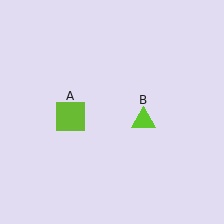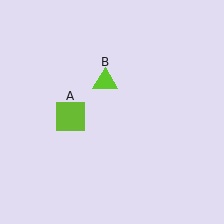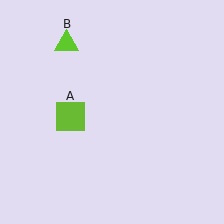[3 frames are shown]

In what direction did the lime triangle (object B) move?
The lime triangle (object B) moved up and to the left.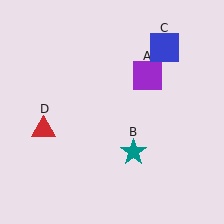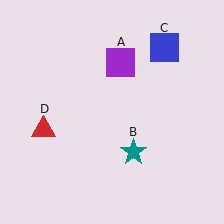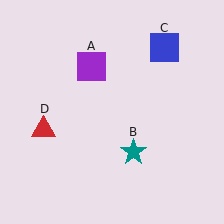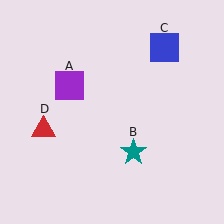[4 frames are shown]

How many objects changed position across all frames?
1 object changed position: purple square (object A).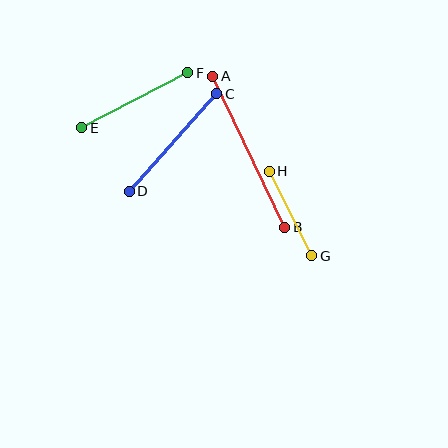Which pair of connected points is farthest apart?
Points A and B are farthest apart.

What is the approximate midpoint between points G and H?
The midpoint is at approximately (291, 214) pixels.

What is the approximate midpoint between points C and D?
The midpoint is at approximately (173, 142) pixels.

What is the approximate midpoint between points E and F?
The midpoint is at approximately (135, 100) pixels.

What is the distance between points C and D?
The distance is approximately 131 pixels.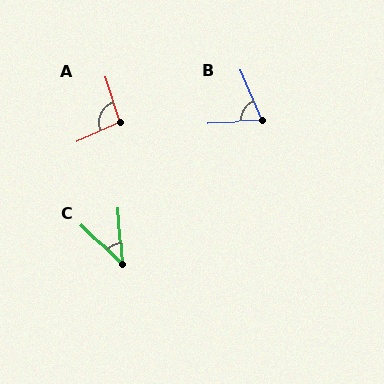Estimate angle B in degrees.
Approximately 69 degrees.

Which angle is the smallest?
C, at approximately 42 degrees.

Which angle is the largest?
A, at approximately 96 degrees.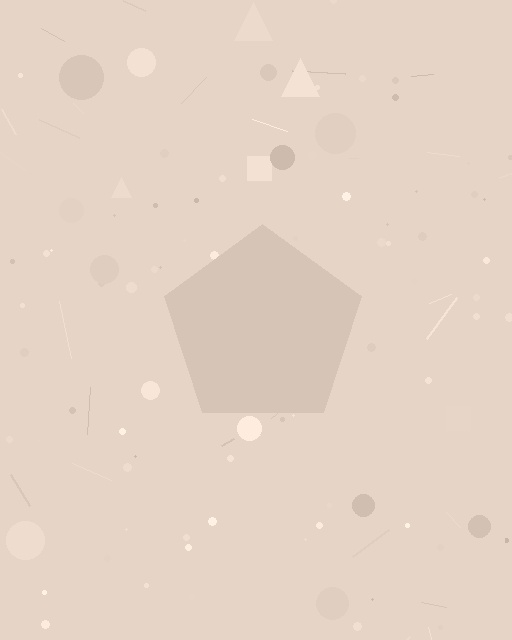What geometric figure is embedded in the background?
A pentagon is embedded in the background.